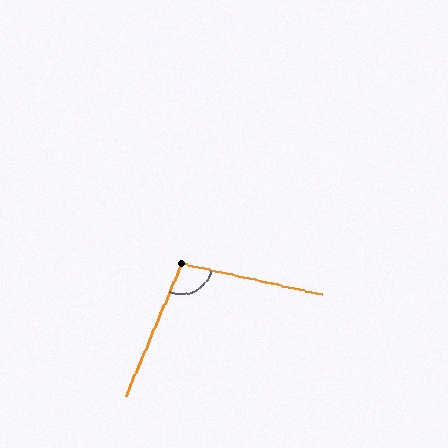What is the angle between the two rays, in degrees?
Approximately 100 degrees.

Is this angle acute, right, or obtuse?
It is obtuse.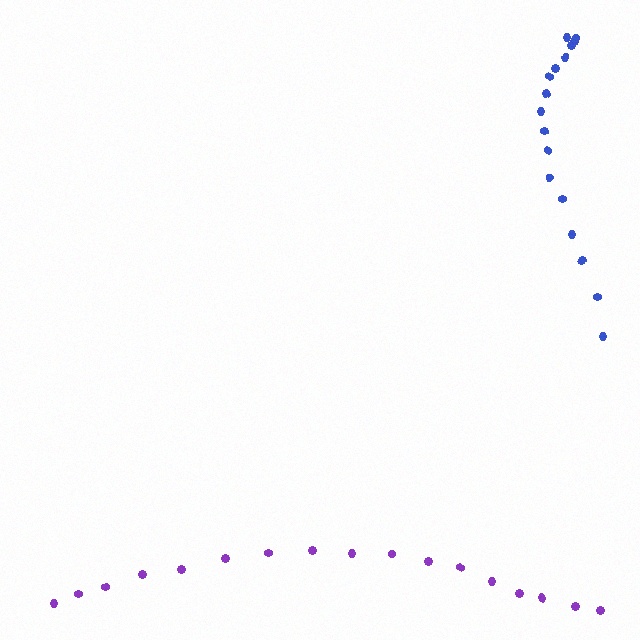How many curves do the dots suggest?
There are 2 distinct paths.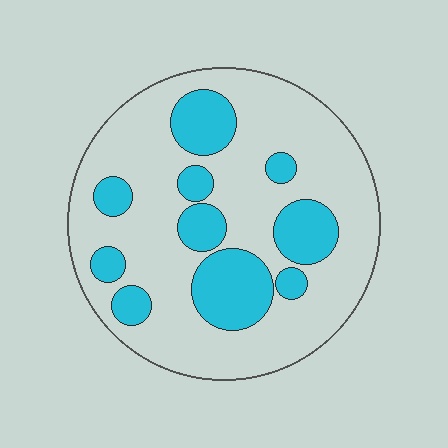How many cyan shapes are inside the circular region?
10.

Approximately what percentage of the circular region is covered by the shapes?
Approximately 25%.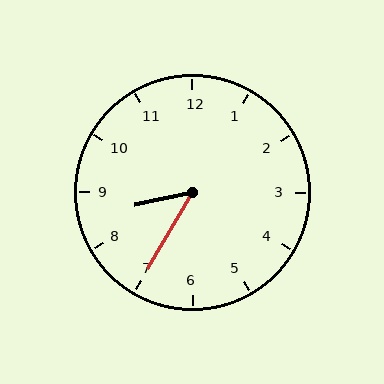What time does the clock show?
8:35.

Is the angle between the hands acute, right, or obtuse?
It is acute.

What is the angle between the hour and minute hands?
Approximately 48 degrees.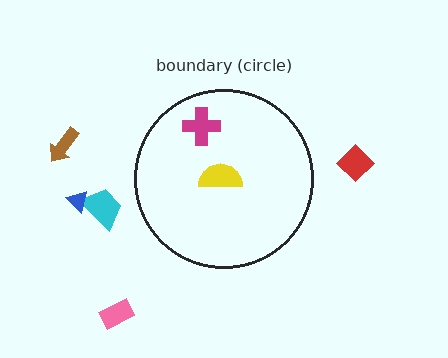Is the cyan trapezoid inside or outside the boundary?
Outside.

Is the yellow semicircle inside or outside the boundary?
Inside.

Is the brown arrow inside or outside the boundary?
Outside.